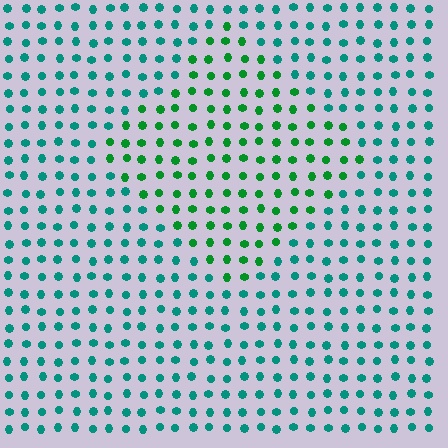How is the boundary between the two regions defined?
The boundary is defined purely by a slight shift in hue (about 38 degrees). Spacing, size, and orientation are identical on both sides.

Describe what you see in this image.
The image is filled with small teal elements in a uniform arrangement. A diamond-shaped region is visible where the elements are tinted to a slightly different hue, forming a subtle color boundary.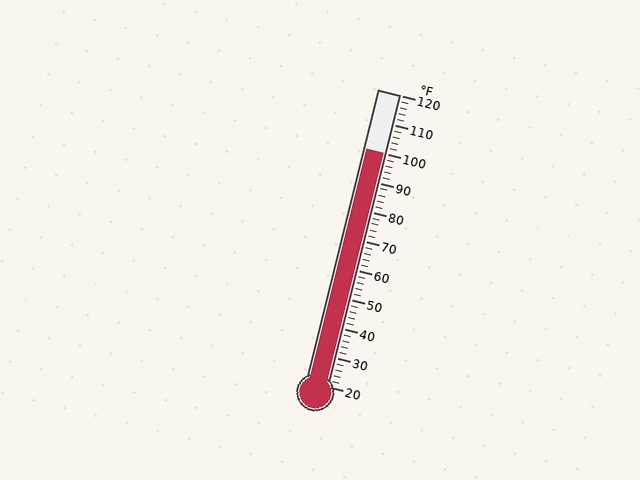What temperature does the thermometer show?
The thermometer shows approximately 100°F.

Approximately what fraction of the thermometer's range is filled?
The thermometer is filled to approximately 80% of its range.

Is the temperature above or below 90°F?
The temperature is above 90°F.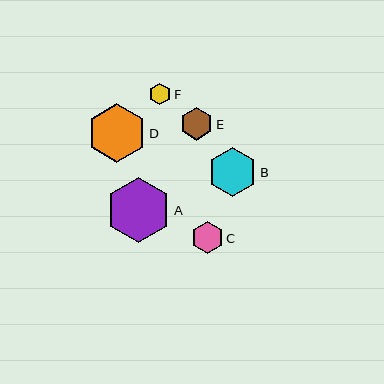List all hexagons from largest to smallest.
From largest to smallest: A, D, B, E, C, F.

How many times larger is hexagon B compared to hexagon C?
Hexagon B is approximately 1.5 times the size of hexagon C.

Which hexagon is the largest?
Hexagon A is the largest with a size of approximately 65 pixels.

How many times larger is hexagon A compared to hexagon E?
Hexagon A is approximately 2.0 times the size of hexagon E.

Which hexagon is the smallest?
Hexagon F is the smallest with a size of approximately 22 pixels.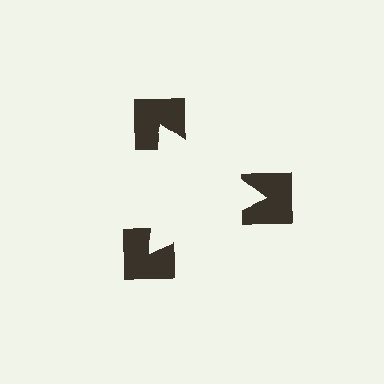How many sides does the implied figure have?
3 sides.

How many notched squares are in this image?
There are 3 — one at each vertex of the illusory triangle.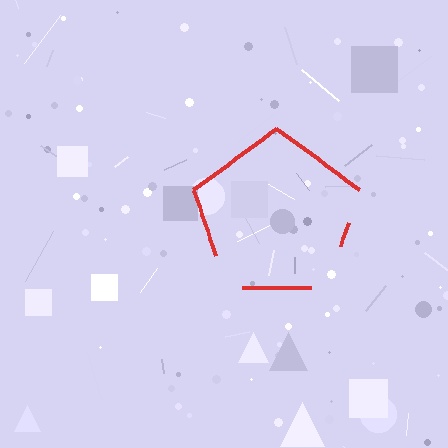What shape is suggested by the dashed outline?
The dashed outline suggests a pentagon.